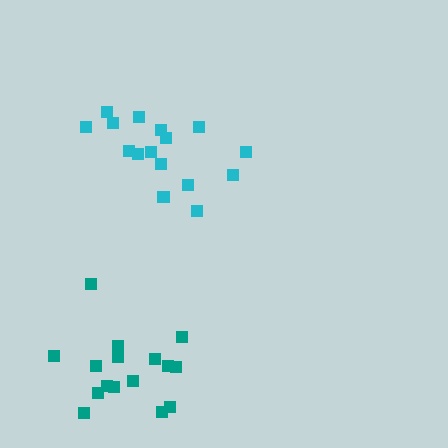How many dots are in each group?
Group 1: 16 dots, Group 2: 16 dots (32 total).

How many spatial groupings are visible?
There are 2 spatial groupings.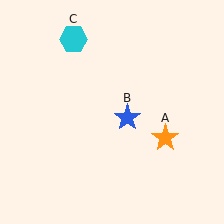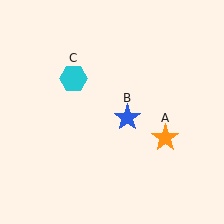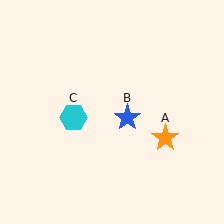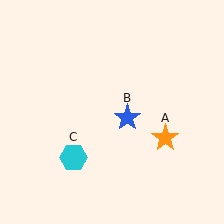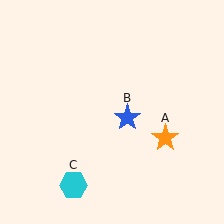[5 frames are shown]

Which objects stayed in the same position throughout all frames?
Orange star (object A) and blue star (object B) remained stationary.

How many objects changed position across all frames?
1 object changed position: cyan hexagon (object C).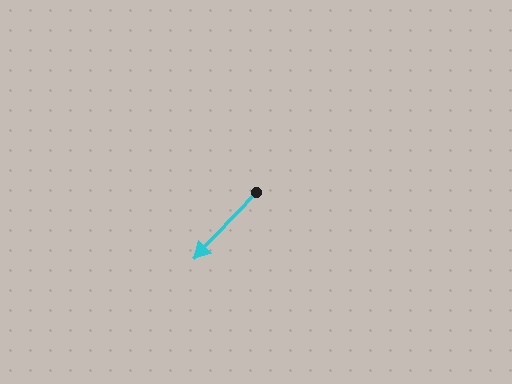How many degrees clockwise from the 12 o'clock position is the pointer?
Approximately 223 degrees.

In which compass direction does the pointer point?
Southwest.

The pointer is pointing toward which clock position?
Roughly 7 o'clock.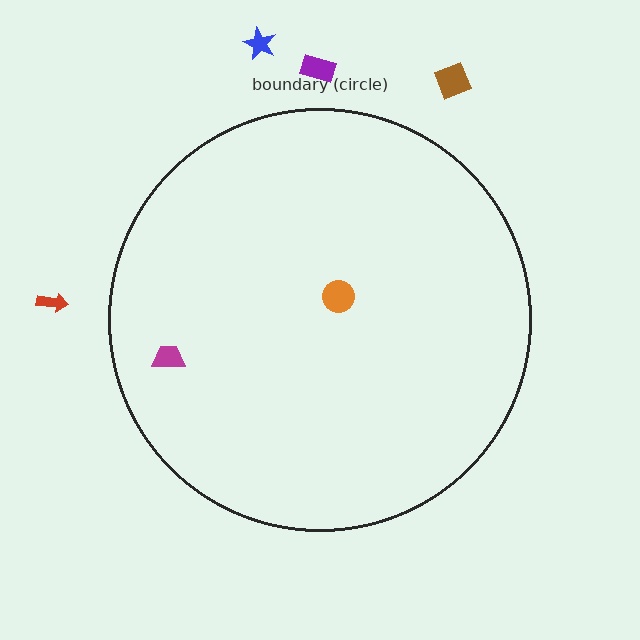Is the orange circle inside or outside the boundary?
Inside.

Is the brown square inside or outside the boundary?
Outside.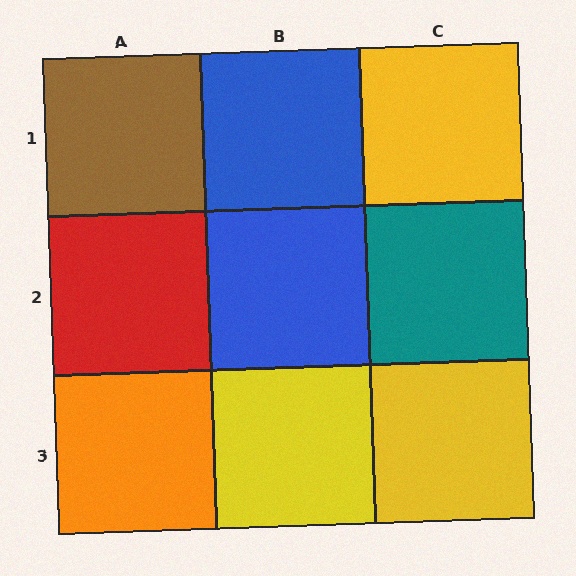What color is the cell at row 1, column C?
Yellow.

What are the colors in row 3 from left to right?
Orange, yellow, yellow.